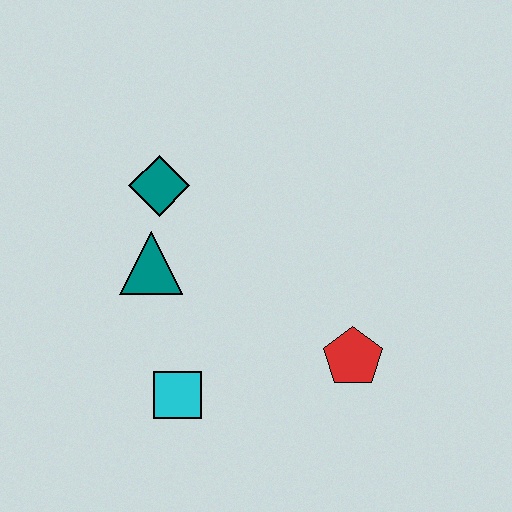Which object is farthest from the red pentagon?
The teal diamond is farthest from the red pentagon.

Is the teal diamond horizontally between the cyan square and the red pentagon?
No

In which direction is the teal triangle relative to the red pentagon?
The teal triangle is to the left of the red pentagon.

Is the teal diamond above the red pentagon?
Yes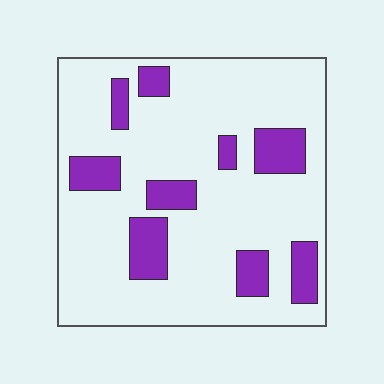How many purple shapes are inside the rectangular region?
9.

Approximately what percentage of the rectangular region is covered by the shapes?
Approximately 20%.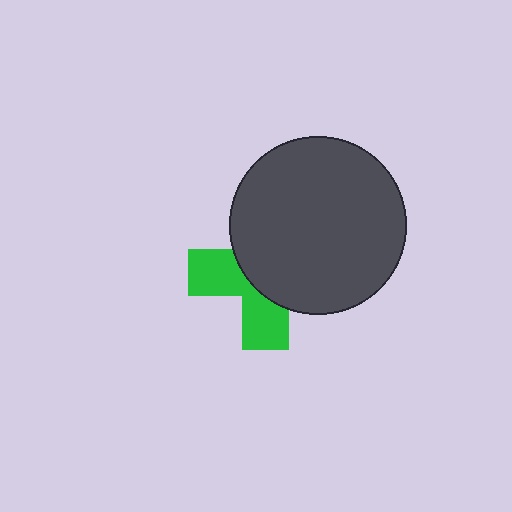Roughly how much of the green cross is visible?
A small part of it is visible (roughly 40%).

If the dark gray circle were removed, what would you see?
You would see the complete green cross.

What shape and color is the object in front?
The object in front is a dark gray circle.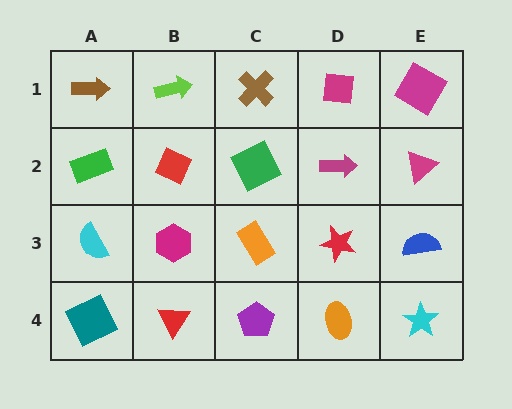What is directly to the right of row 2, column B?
A green square.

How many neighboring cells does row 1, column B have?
3.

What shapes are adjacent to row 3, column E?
A magenta triangle (row 2, column E), a cyan star (row 4, column E), a red star (row 3, column D).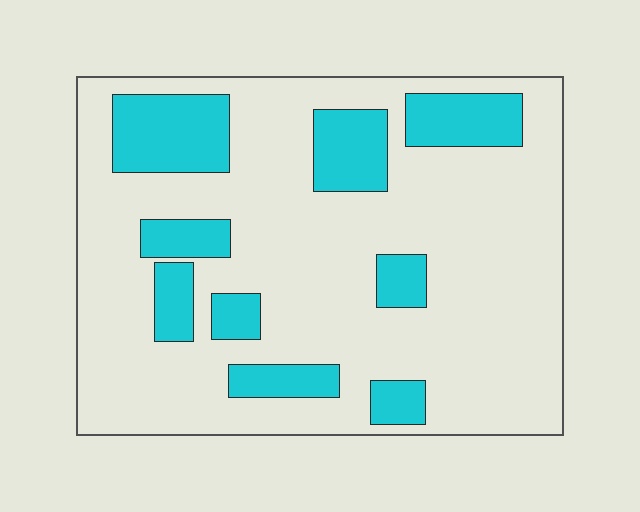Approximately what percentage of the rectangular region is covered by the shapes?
Approximately 25%.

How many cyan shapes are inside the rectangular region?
9.